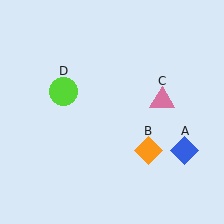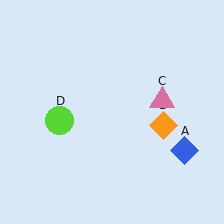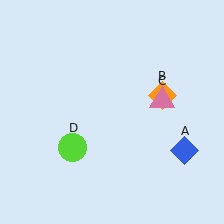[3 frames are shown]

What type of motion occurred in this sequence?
The orange diamond (object B), lime circle (object D) rotated counterclockwise around the center of the scene.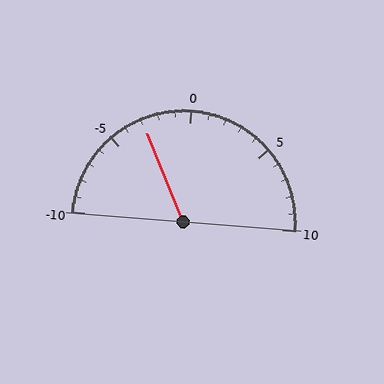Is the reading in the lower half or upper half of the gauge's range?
The reading is in the lower half of the range (-10 to 10).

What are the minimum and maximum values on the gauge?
The gauge ranges from -10 to 10.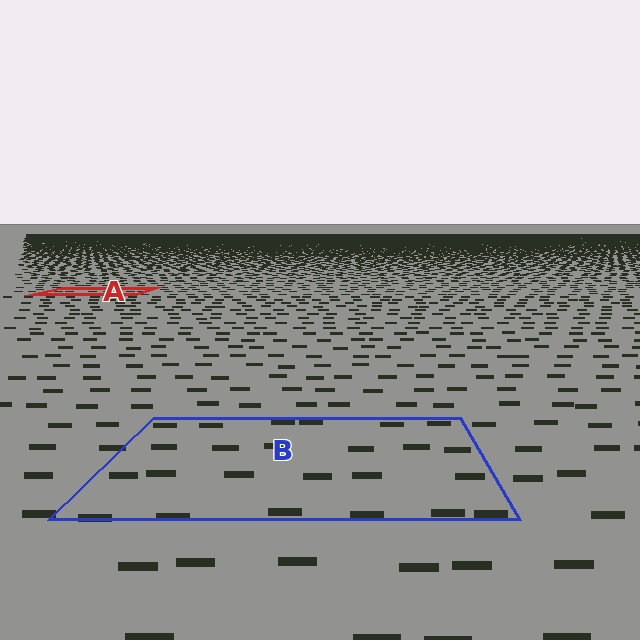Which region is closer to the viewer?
Region B is closer. The texture elements there are larger and more spread out.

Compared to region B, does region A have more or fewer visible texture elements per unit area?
Region A has more texture elements per unit area — they are packed more densely because it is farther away.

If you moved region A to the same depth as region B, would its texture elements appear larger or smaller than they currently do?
They would appear larger. At a closer depth, the same texture elements are projected at a bigger on-screen size.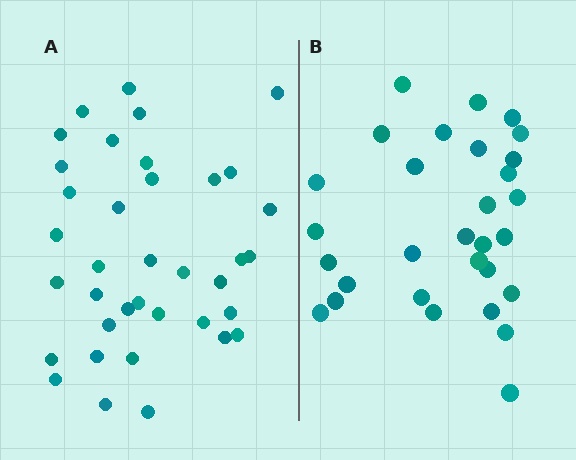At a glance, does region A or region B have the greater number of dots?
Region A (the left region) has more dots.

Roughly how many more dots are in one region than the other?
Region A has roughly 8 or so more dots than region B.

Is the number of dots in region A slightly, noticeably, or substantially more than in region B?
Region A has only slightly more — the two regions are fairly close. The ratio is roughly 1.2 to 1.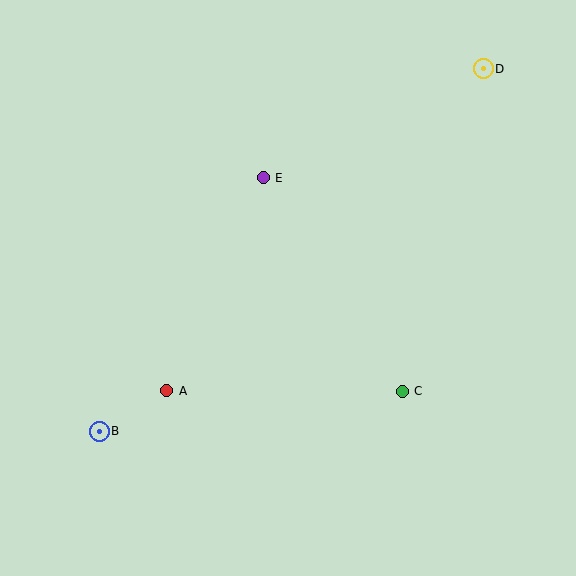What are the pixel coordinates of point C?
Point C is at (402, 391).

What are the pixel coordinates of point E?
Point E is at (263, 178).